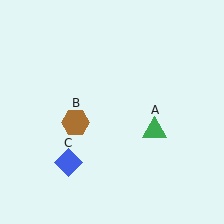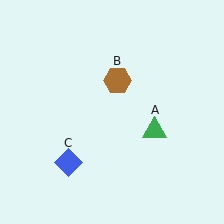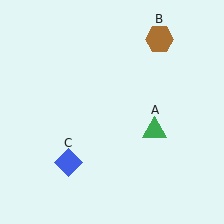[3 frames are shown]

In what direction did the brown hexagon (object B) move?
The brown hexagon (object B) moved up and to the right.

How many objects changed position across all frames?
1 object changed position: brown hexagon (object B).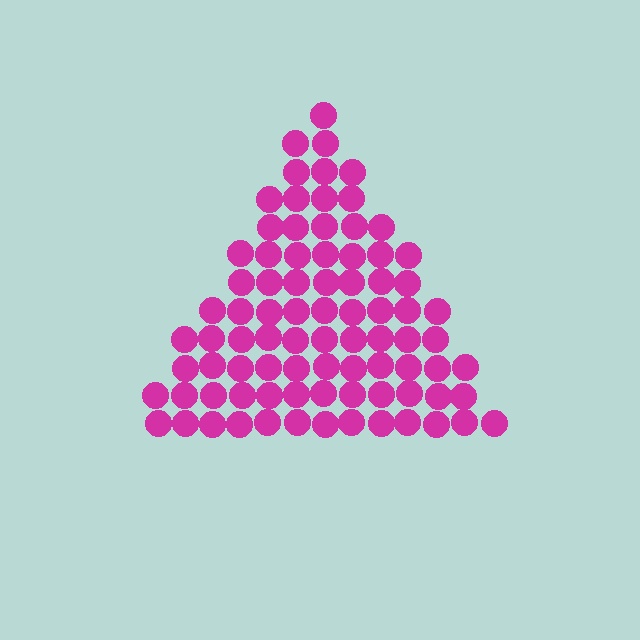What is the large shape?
The large shape is a triangle.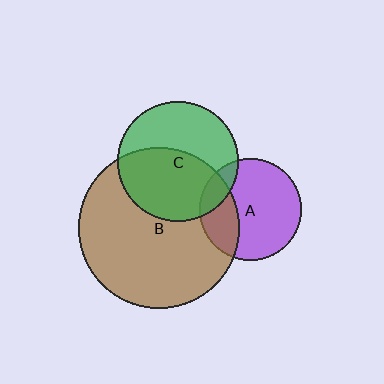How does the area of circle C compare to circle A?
Approximately 1.4 times.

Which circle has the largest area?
Circle B (brown).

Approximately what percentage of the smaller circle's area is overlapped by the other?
Approximately 55%.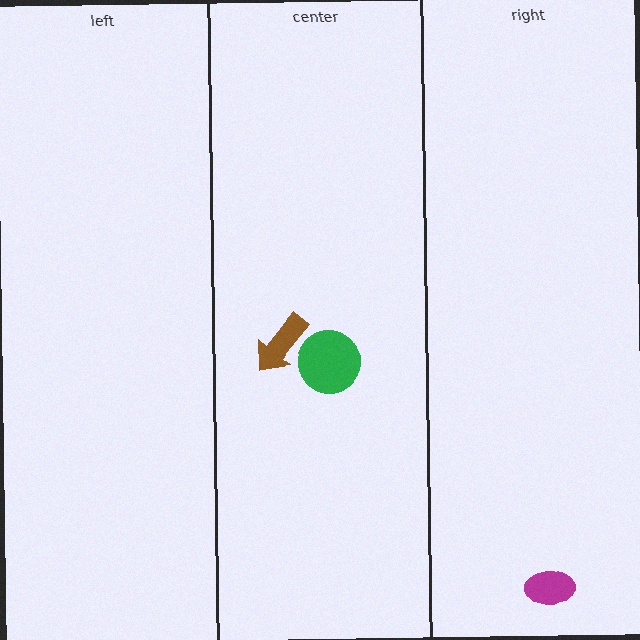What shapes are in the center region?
The green circle, the brown arrow.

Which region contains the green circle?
The center region.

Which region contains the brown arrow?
The center region.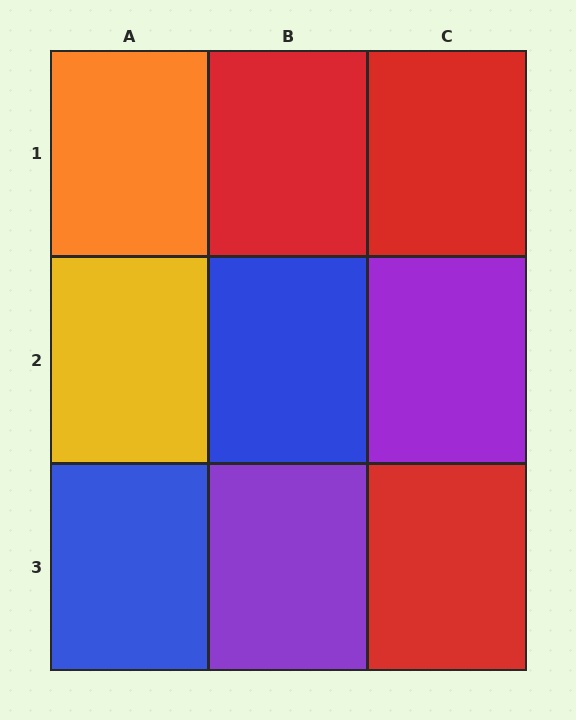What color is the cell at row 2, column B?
Blue.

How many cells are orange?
1 cell is orange.